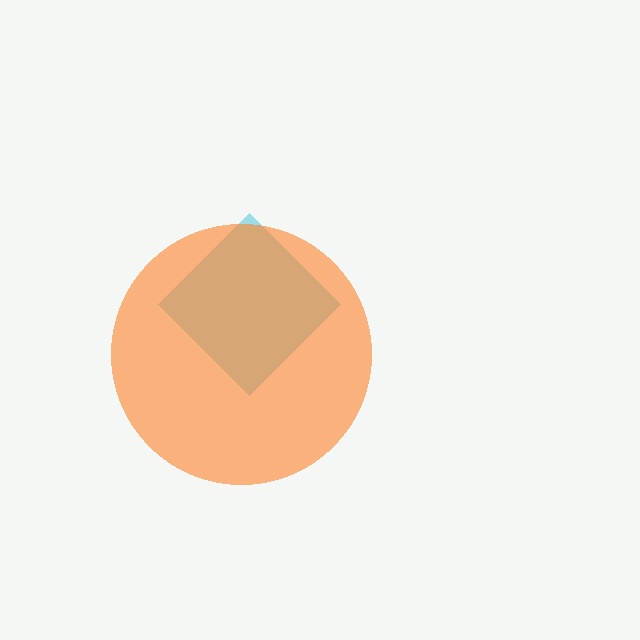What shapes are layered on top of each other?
The layered shapes are: a cyan diamond, an orange circle.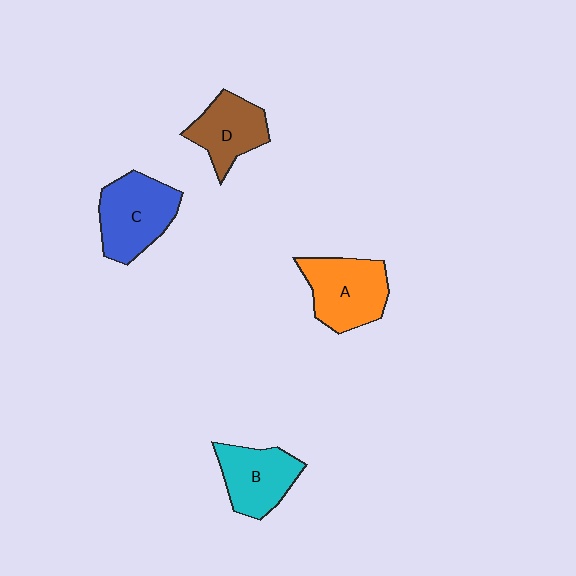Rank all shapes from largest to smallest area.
From largest to smallest: C (blue), A (orange), B (cyan), D (brown).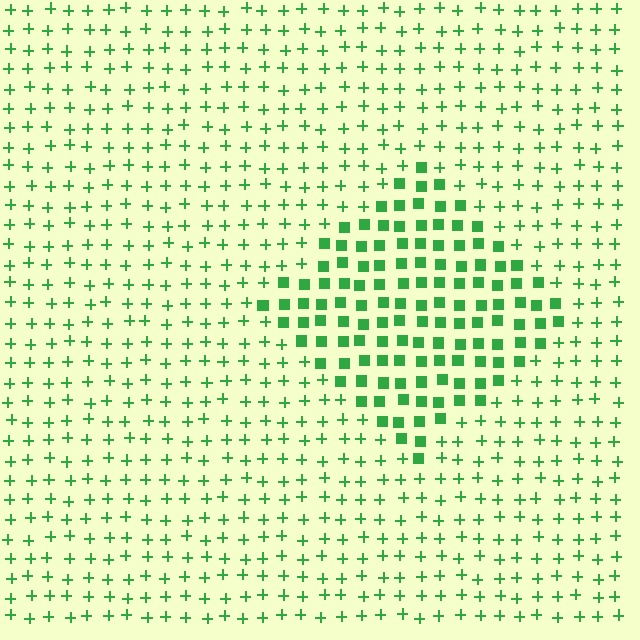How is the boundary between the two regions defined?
The boundary is defined by a change in element shape: squares inside vs. plus signs outside. All elements share the same color and spacing.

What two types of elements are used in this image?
The image uses squares inside the diamond region and plus signs outside it.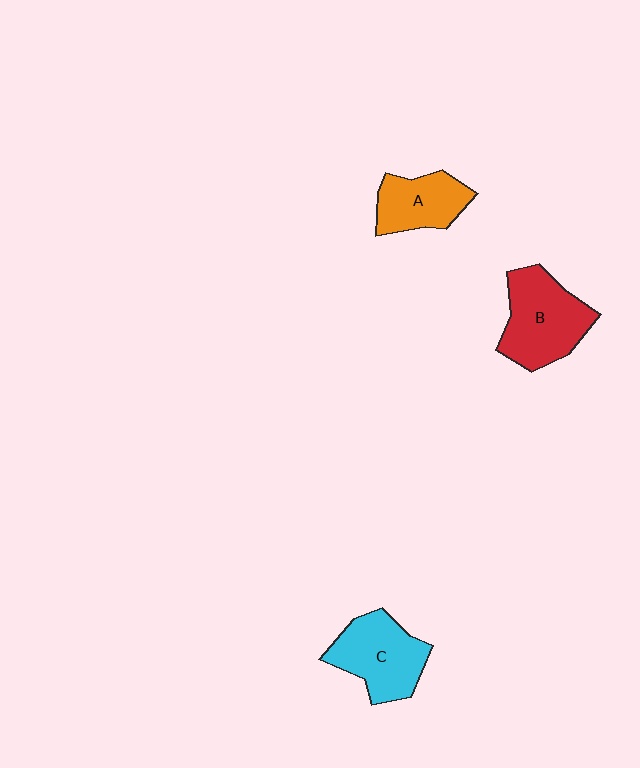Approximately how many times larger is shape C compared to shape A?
Approximately 1.3 times.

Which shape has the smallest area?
Shape A (orange).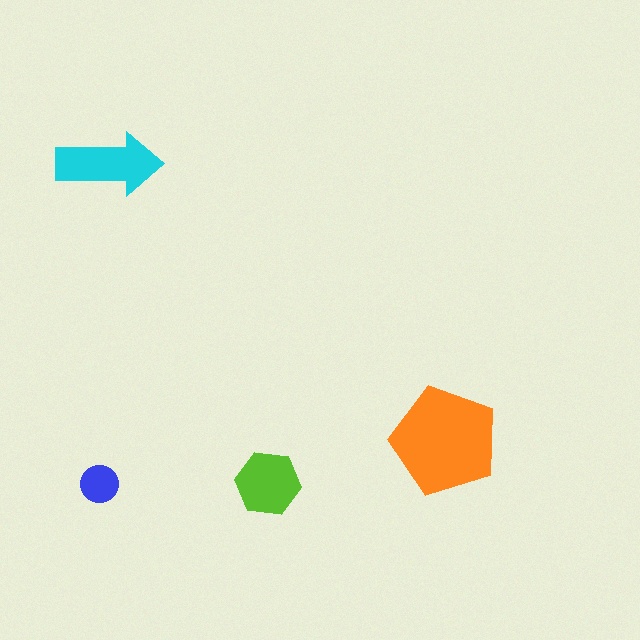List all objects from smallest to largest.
The blue circle, the lime hexagon, the cyan arrow, the orange pentagon.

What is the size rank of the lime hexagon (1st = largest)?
3rd.